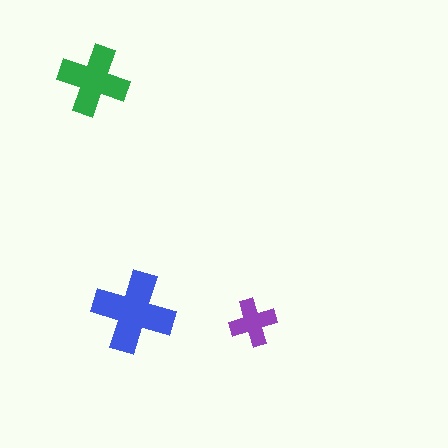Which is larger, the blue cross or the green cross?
The blue one.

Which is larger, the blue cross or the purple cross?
The blue one.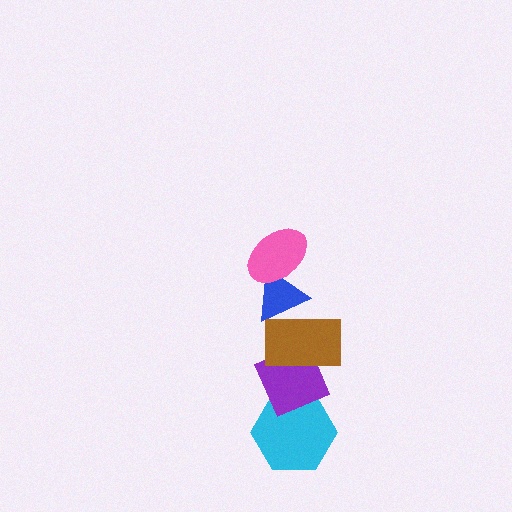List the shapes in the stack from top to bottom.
From top to bottom: the pink ellipse, the blue triangle, the brown rectangle, the purple diamond, the cyan hexagon.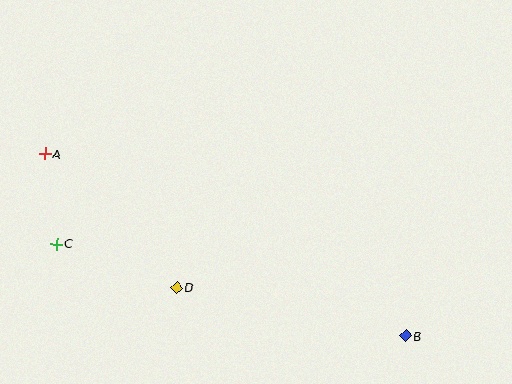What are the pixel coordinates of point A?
Point A is at (45, 154).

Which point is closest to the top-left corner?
Point A is closest to the top-left corner.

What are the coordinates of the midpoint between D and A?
The midpoint between D and A is at (111, 221).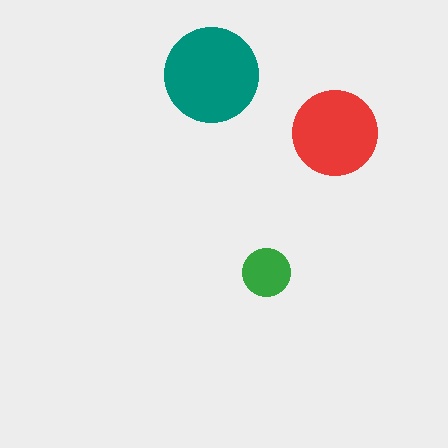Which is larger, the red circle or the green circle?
The red one.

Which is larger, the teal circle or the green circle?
The teal one.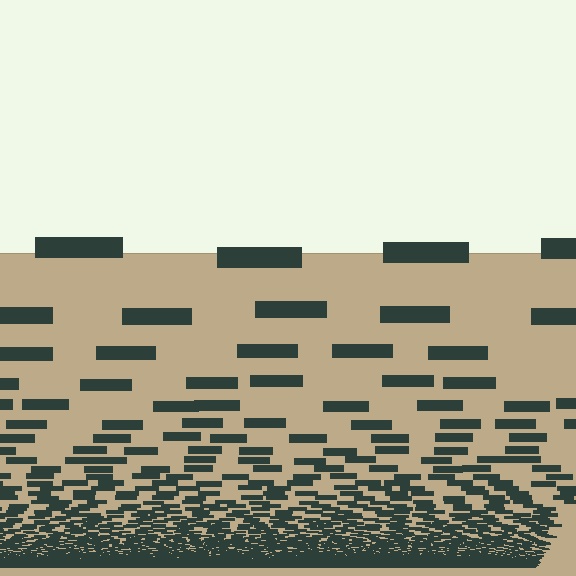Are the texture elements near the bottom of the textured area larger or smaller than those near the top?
Smaller. The gradient is inverted — elements near the bottom are smaller and denser.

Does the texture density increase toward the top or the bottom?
Density increases toward the bottom.